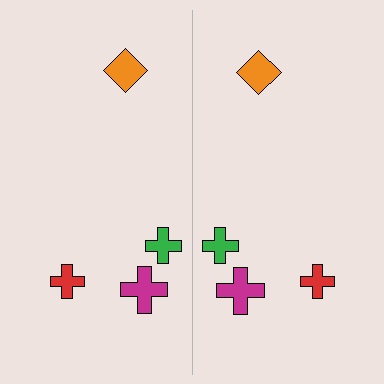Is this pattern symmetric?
Yes, this pattern has bilateral (reflection) symmetry.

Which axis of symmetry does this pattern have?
The pattern has a vertical axis of symmetry running through the center of the image.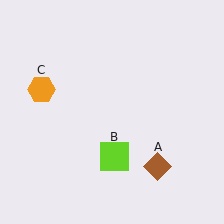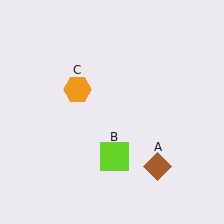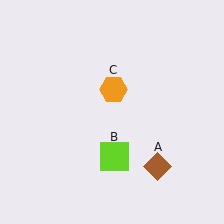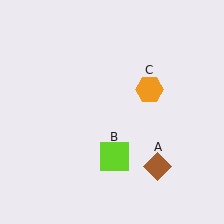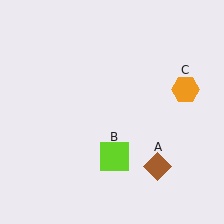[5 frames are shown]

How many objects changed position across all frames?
1 object changed position: orange hexagon (object C).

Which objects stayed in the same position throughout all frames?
Brown diamond (object A) and lime square (object B) remained stationary.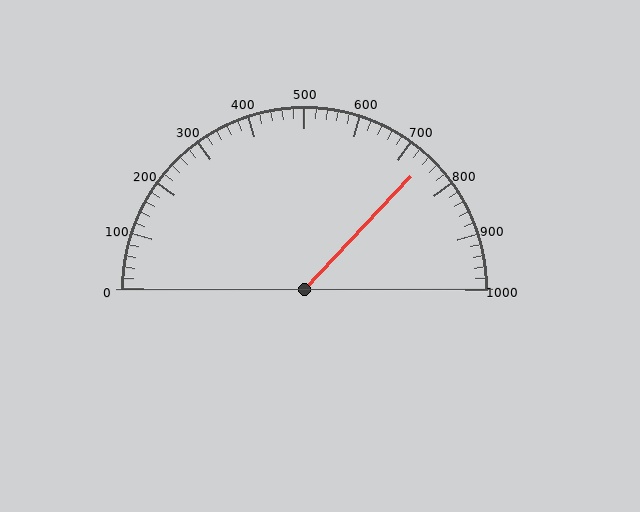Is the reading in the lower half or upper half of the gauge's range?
The reading is in the upper half of the range (0 to 1000).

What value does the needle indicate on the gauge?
The needle indicates approximately 740.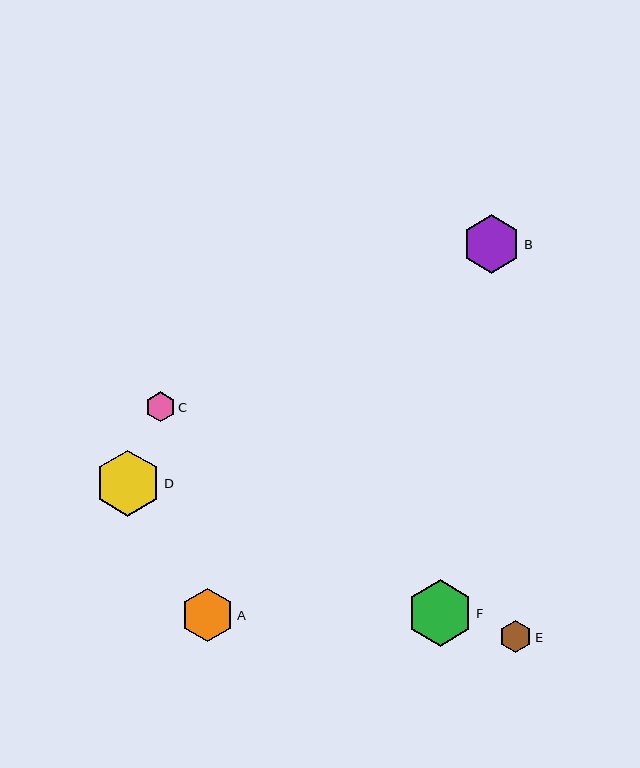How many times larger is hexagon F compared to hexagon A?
Hexagon F is approximately 1.2 times the size of hexagon A.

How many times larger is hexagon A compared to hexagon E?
Hexagon A is approximately 1.6 times the size of hexagon E.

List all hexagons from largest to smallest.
From largest to smallest: D, F, B, A, E, C.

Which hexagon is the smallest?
Hexagon C is the smallest with a size of approximately 30 pixels.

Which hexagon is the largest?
Hexagon D is the largest with a size of approximately 66 pixels.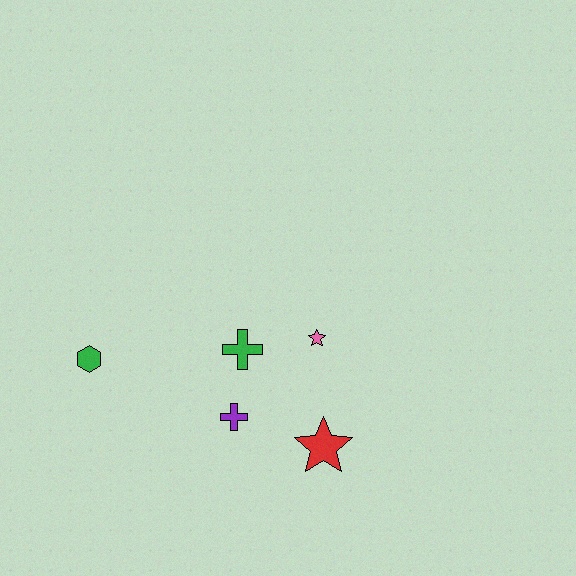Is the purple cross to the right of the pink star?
No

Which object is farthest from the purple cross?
The green hexagon is farthest from the purple cross.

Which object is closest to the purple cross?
The green cross is closest to the purple cross.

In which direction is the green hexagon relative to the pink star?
The green hexagon is to the left of the pink star.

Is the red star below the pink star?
Yes